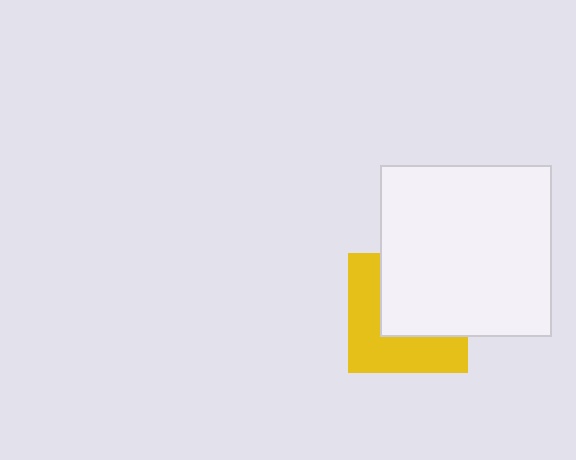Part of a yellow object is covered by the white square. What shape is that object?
It is a square.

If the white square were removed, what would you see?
You would see the complete yellow square.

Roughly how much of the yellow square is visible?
About half of it is visible (roughly 49%).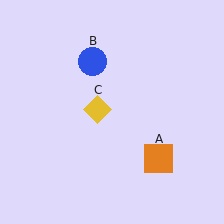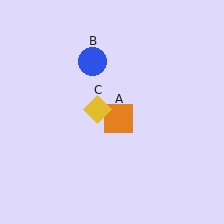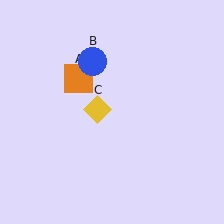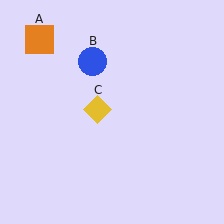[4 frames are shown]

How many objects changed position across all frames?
1 object changed position: orange square (object A).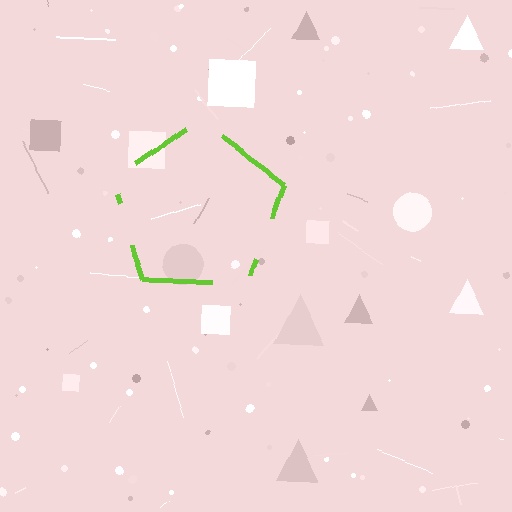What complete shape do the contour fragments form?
The contour fragments form a pentagon.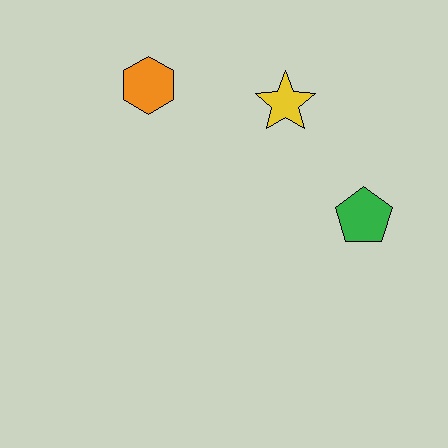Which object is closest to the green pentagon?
The yellow star is closest to the green pentagon.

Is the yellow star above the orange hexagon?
No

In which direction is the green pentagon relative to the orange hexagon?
The green pentagon is to the right of the orange hexagon.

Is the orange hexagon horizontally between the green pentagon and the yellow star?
No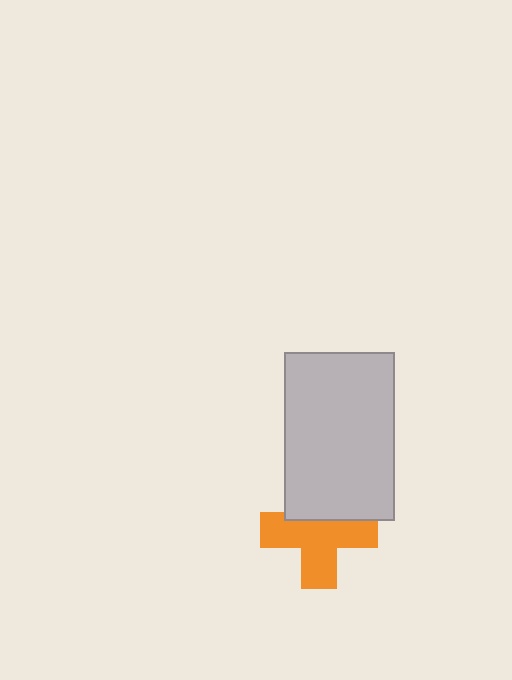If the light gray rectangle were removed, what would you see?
You would see the complete orange cross.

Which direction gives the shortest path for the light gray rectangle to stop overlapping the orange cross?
Moving up gives the shortest separation.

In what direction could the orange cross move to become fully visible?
The orange cross could move down. That would shift it out from behind the light gray rectangle entirely.